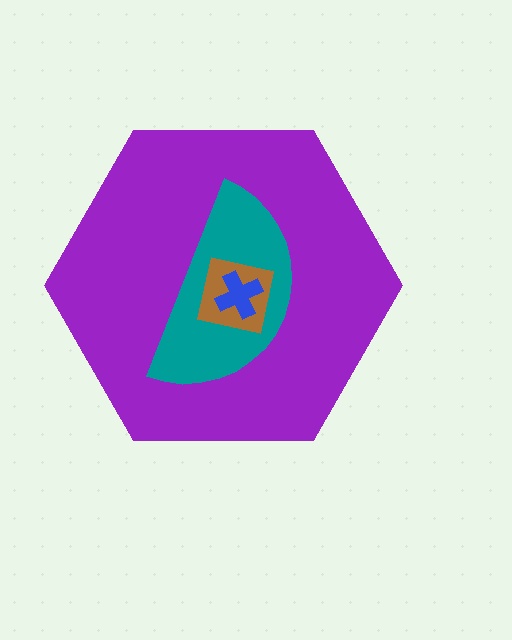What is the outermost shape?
The purple hexagon.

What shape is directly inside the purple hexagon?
The teal semicircle.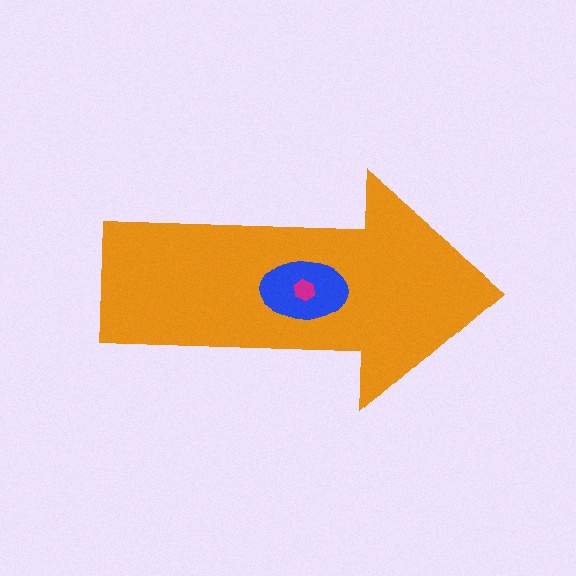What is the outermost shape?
The orange arrow.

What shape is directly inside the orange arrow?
The blue ellipse.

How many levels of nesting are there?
3.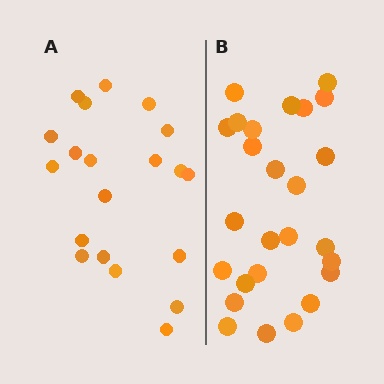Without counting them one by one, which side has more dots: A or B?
Region B (the right region) has more dots.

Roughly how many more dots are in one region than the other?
Region B has about 6 more dots than region A.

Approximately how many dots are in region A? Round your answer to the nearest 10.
About 20 dots.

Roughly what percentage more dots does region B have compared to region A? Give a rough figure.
About 30% more.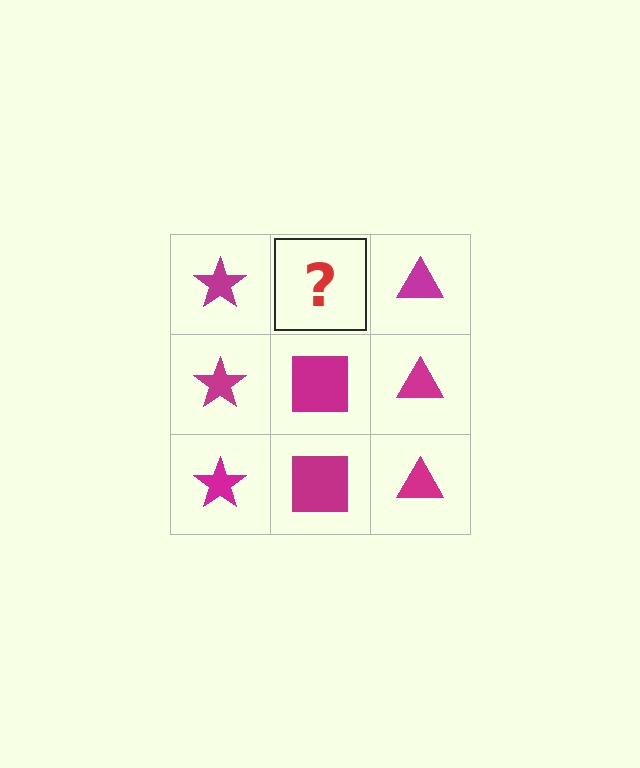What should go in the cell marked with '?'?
The missing cell should contain a magenta square.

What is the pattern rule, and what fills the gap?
The rule is that each column has a consistent shape. The gap should be filled with a magenta square.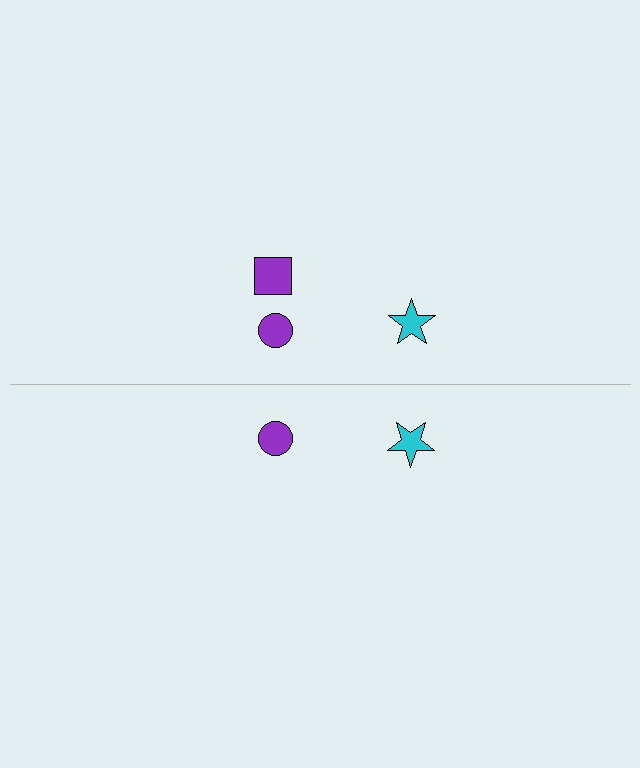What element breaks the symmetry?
A purple square is missing from the bottom side.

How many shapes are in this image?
There are 5 shapes in this image.